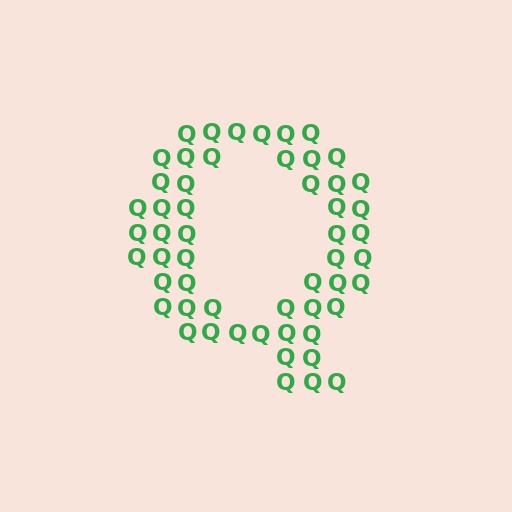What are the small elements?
The small elements are letter Q's.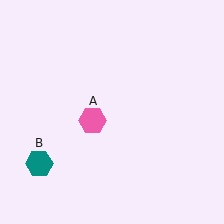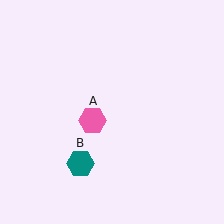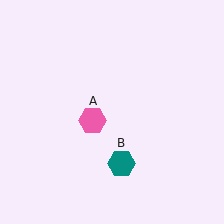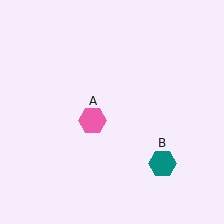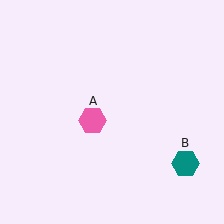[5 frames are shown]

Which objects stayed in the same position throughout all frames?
Pink hexagon (object A) remained stationary.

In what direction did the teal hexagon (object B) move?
The teal hexagon (object B) moved right.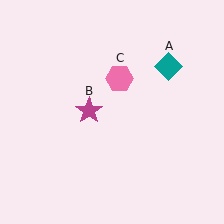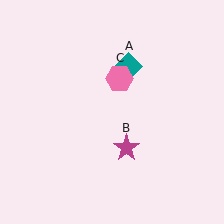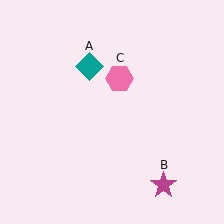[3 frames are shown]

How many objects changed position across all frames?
2 objects changed position: teal diamond (object A), magenta star (object B).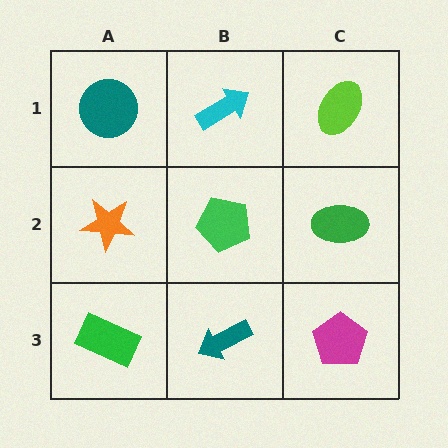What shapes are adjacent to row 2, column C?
A lime ellipse (row 1, column C), a magenta pentagon (row 3, column C), a green pentagon (row 2, column B).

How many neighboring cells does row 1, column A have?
2.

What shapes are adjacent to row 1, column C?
A green ellipse (row 2, column C), a cyan arrow (row 1, column B).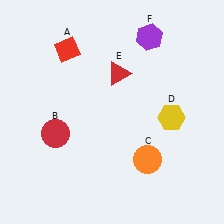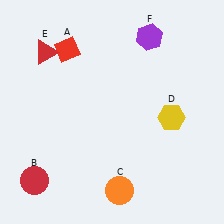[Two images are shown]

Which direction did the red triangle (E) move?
The red triangle (E) moved left.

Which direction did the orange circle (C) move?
The orange circle (C) moved down.